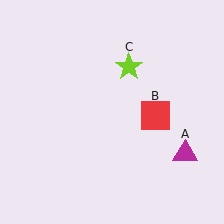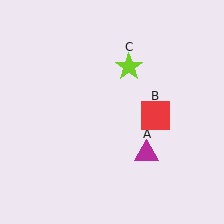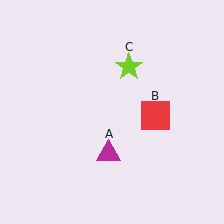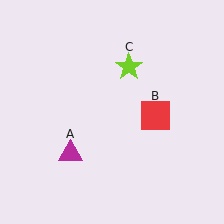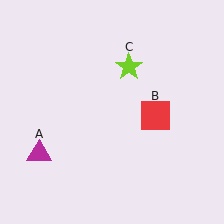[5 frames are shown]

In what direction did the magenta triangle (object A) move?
The magenta triangle (object A) moved left.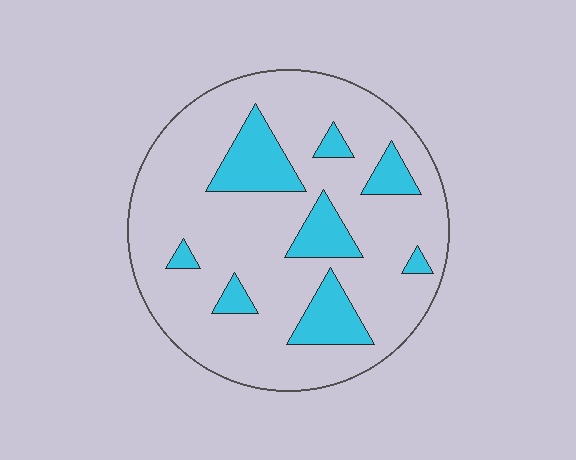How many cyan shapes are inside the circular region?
8.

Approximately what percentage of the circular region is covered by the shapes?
Approximately 20%.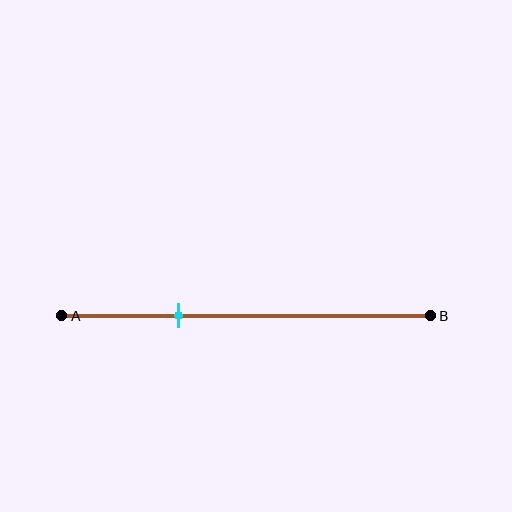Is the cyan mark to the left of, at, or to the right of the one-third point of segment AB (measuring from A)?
The cyan mark is approximately at the one-third point of segment AB.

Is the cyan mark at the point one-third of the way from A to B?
Yes, the mark is approximately at the one-third point.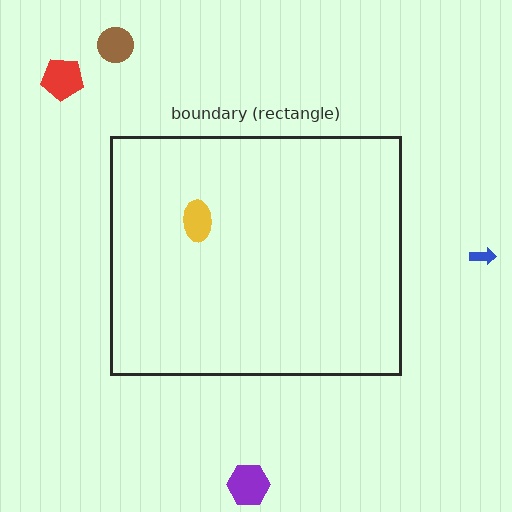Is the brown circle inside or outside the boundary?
Outside.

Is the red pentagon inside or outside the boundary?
Outside.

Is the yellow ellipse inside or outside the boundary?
Inside.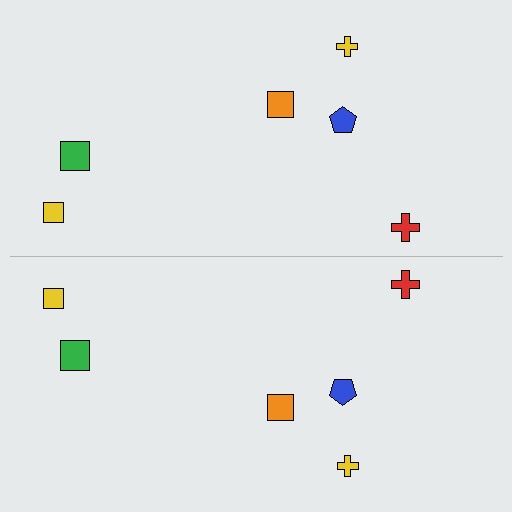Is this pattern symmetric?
Yes, this pattern has bilateral (reflection) symmetry.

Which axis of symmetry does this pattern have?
The pattern has a horizontal axis of symmetry running through the center of the image.